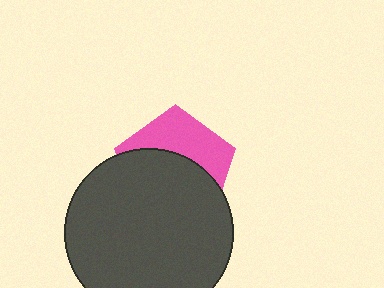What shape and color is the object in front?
The object in front is a dark gray circle.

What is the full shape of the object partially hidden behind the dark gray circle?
The partially hidden object is a pink pentagon.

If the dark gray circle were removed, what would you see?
You would see the complete pink pentagon.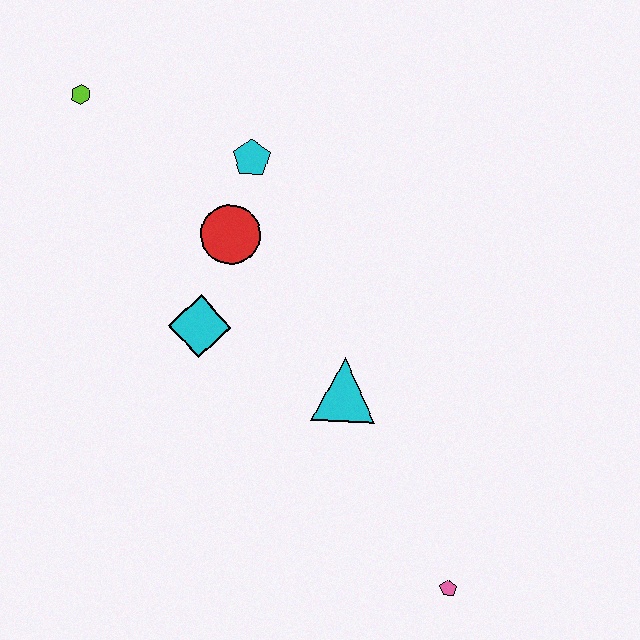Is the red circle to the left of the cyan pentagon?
Yes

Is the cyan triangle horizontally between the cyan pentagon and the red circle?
No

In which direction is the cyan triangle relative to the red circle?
The cyan triangle is below the red circle.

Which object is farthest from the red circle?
The pink pentagon is farthest from the red circle.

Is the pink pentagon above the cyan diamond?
No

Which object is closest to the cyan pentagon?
The red circle is closest to the cyan pentagon.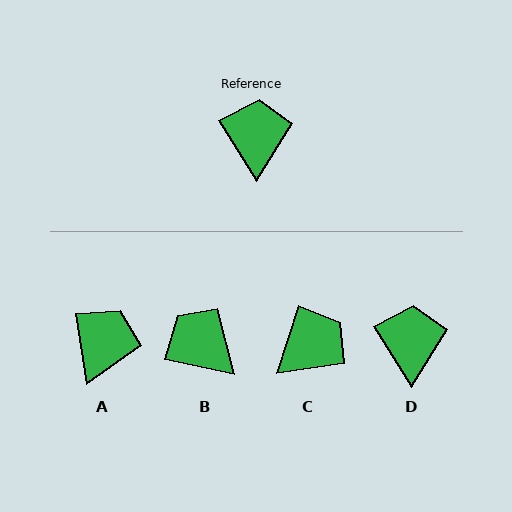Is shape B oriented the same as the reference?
No, it is off by about 46 degrees.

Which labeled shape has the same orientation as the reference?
D.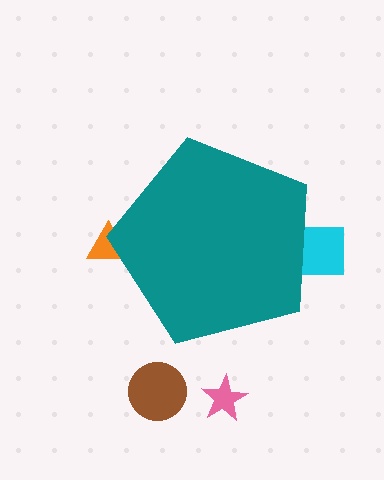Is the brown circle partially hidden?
No, the brown circle is fully visible.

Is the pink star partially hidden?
No, the pink star is fully visible.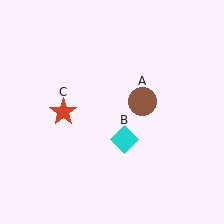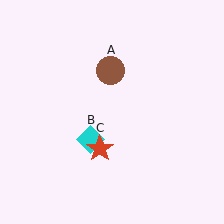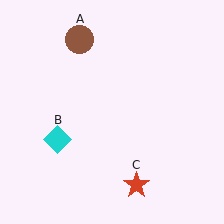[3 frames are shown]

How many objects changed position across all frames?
3 objects changed position: brown circle (object A), cyan diamond (object B), red star (object C).